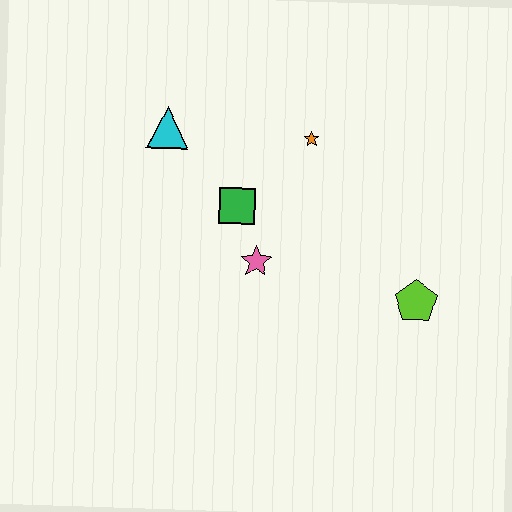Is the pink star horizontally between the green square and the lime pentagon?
Yes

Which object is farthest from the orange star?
The lime pentagon is farthest from the orange star.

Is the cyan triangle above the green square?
Yes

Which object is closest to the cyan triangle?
The green square is closest to the cyan triangle.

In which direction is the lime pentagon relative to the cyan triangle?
The lime pentagon is to the right of the cyan triangle.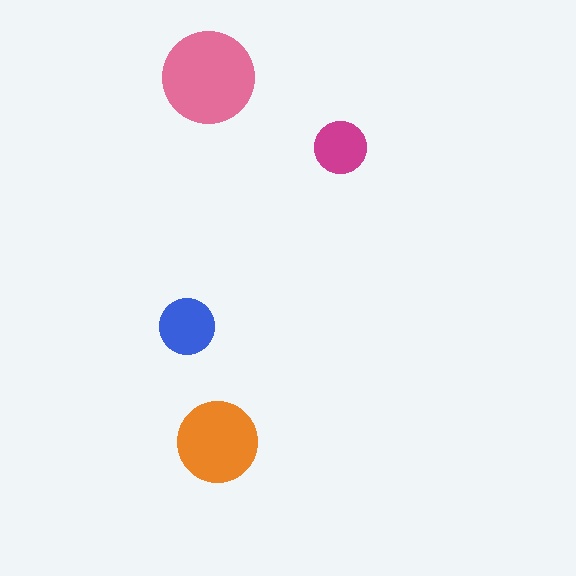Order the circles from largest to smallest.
the pink one, the orange one, the blue one, the magenta one.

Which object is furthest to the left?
The blue circle is leftmost.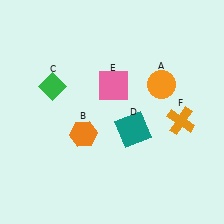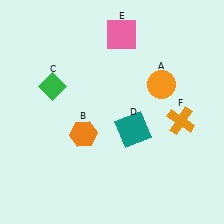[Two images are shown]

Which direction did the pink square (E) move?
The pink square (E) moved up.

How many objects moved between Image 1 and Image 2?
1 object moved between the two images.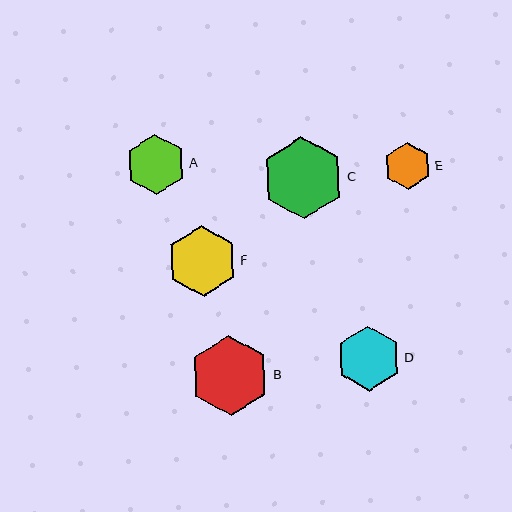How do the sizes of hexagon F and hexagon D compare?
Hexagon F and hexagon D are approximately the same size.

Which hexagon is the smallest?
Hexagon E is the smallest with a size of approximately 47 pixels.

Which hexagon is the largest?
Hexagon C is the largest with a size of approximately 82 pixels.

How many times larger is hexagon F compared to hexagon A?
Hexagon F is approximately 1.2 times the size of hexagon A.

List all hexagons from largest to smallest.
From largest to smallest: C, B, F, D, A, E.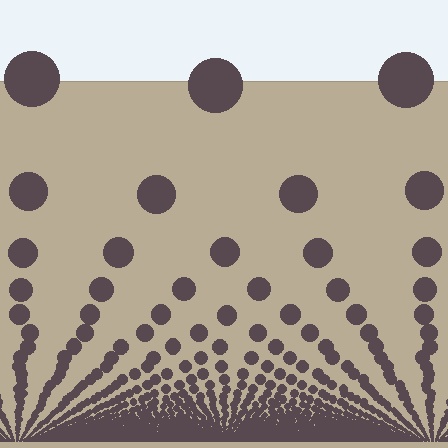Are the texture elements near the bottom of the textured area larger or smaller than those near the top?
Smaller. The gradient is inverted — elements near the bottom are smaller and denser.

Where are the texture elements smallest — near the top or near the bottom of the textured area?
Near the bottom.